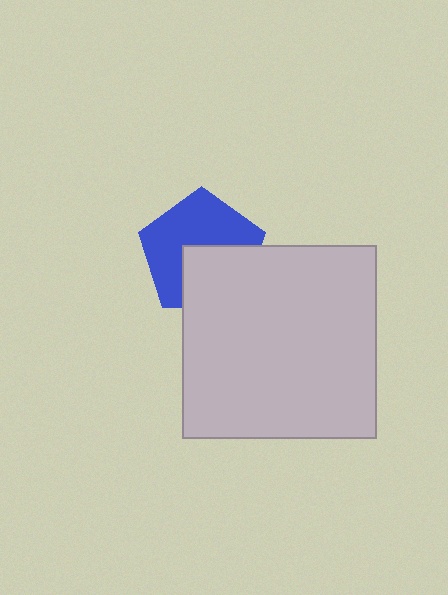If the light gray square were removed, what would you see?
You would see the complete blue pentagon.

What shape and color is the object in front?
The object in front is a light gray square.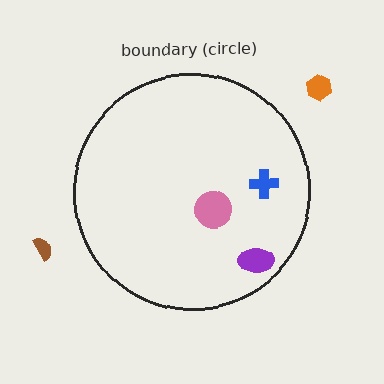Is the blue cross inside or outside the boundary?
Inside.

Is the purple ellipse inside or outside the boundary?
Inside.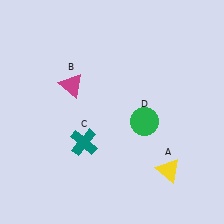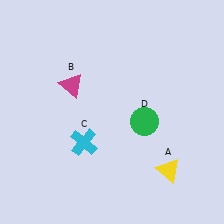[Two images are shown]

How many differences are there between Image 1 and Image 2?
There is 1 difference between the two images.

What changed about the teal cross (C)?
In Image 1, C is teal. In Image 2, it changed to cyan.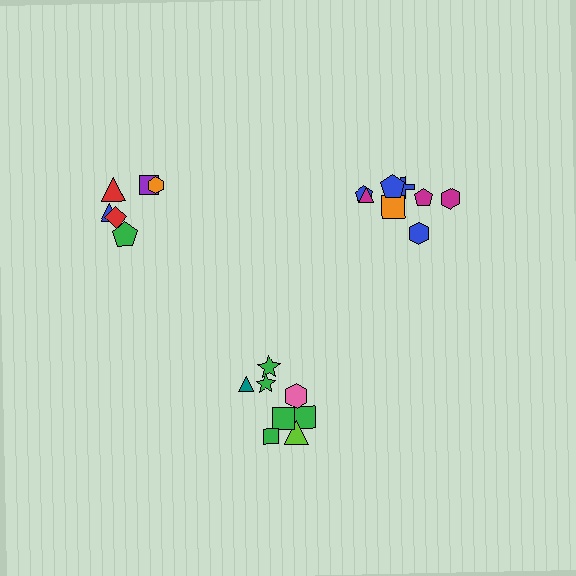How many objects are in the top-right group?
There are 8 objects.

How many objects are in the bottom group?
There are 8 objects.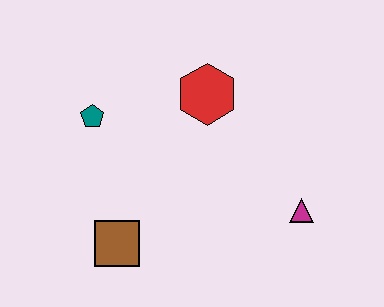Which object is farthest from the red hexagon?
The brown square is farthest from the red hexagon.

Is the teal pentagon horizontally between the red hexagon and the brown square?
No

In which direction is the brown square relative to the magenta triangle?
The brown square is to the left of the magenta triangle.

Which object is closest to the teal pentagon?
The red hexagon is closest to the teal pentagon.